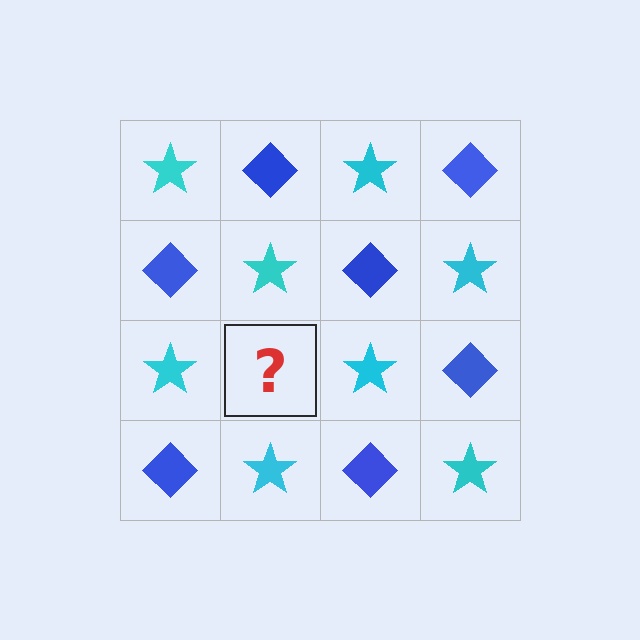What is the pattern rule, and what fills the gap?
The rule is that it alternates cyan star and blue diamond in a checkerboard pattern. The gap should be filled with a blue diamond.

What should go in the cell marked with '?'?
The missing cell should contain a blue diamond.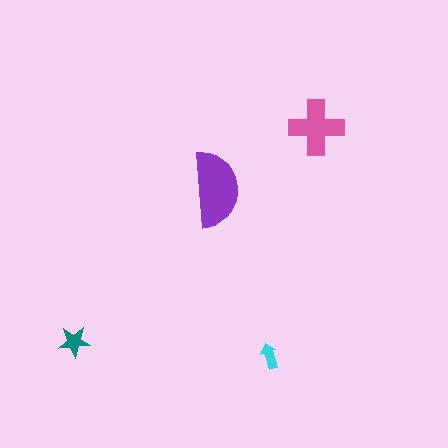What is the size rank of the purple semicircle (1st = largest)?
1st.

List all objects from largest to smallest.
The purple semicircle, the pink cross, the teal star, the cyan arrow.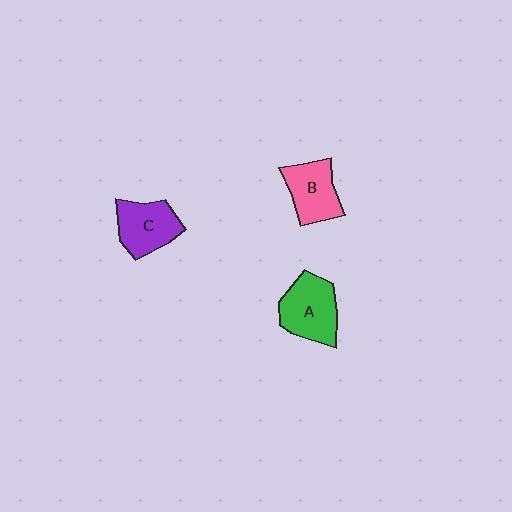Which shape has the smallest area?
Shape B (pink).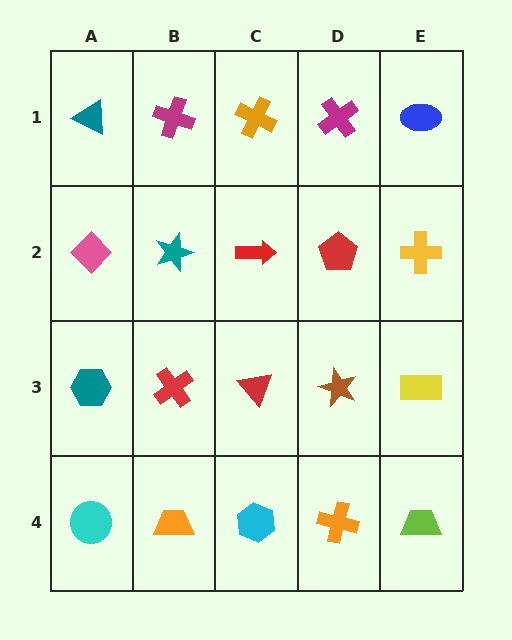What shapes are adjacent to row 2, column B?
A magenta cross (row 1, column B), a red cross (row 3, column B), a pink diamond (row 2, column A), a red arrow (row 2, column C).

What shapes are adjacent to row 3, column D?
A red pentagon (row 2, column D), an orange cross (row 4, column D), a red triangle (row 3, column C), a yellow rectangle (row 3, column E).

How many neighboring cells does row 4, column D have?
3.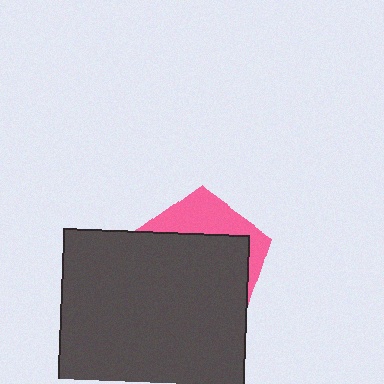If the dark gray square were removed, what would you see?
You would see the complete pink pentagon.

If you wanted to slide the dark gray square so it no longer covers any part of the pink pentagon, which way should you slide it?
Slide it down — that is the most direct way to separate the two shapes.